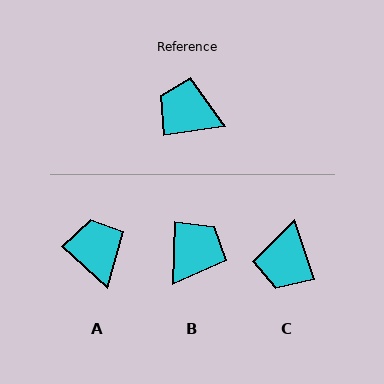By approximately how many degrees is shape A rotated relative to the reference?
Approximately 51 degrees clockwise.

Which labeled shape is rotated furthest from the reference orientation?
B, about 101 degrees away.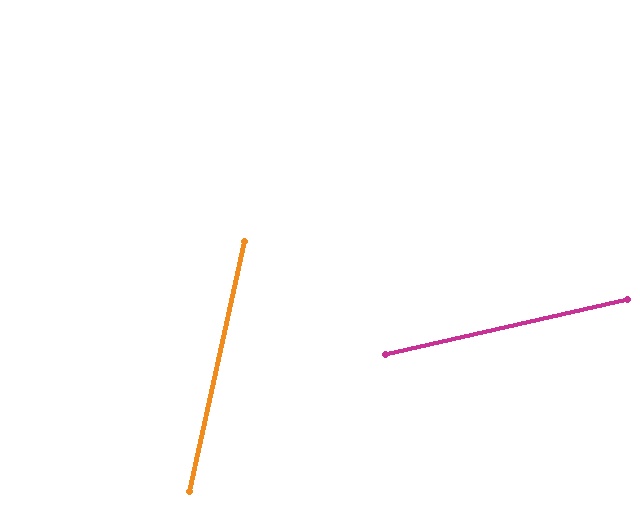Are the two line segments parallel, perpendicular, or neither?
Neither parallel nor perpendicular — they differ by about 65°.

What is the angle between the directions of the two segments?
Approximately 65 degrees.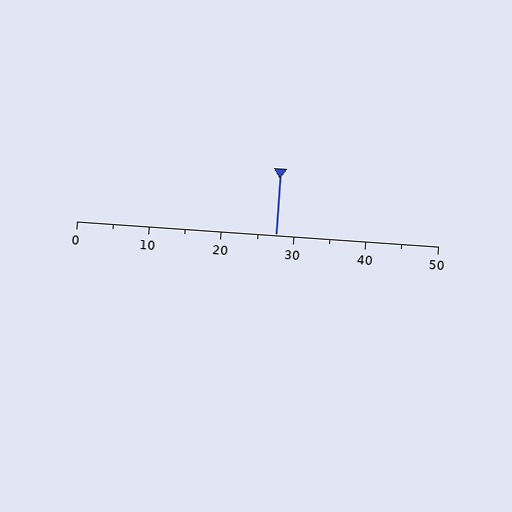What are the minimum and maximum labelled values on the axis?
The axis runs from 0 to 50.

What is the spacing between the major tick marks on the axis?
The major ticks are spaced 10 apart.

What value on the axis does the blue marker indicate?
The marker indicates approximately 27.5.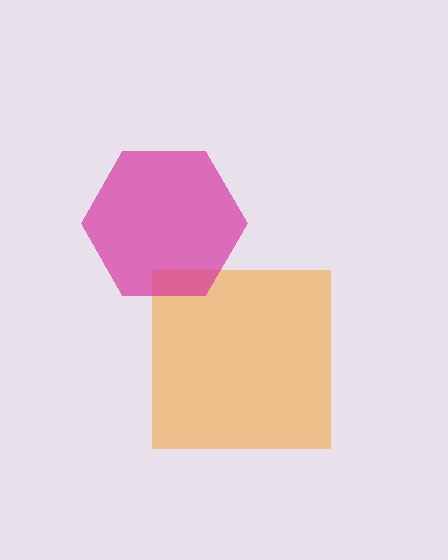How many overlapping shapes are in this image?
There are 2 overlapping shapes in the image.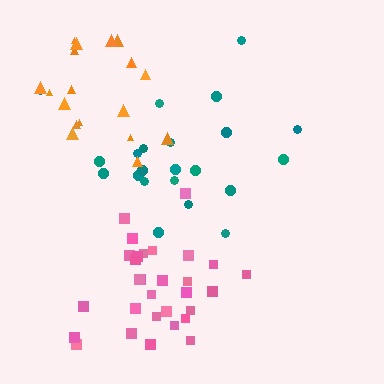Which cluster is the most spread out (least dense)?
Teal.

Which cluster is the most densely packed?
Pink.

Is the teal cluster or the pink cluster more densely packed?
Pink.